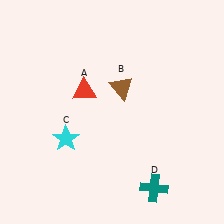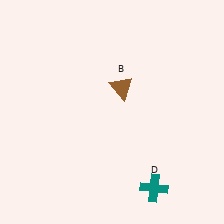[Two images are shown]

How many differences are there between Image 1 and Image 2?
There are 2 differences between the two images.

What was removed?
The cyan star (C), the red triangle (A) were removed in Image 2.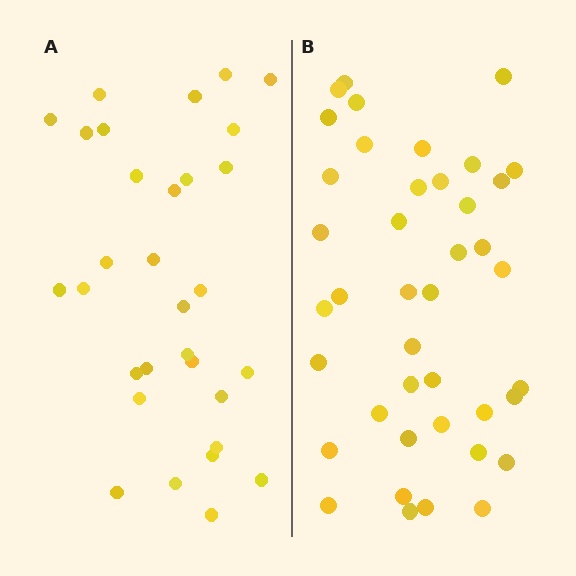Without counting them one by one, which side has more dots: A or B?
Region B (the right region) has more dots.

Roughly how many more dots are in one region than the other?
Region B has roughly 10 or so more dots than region A.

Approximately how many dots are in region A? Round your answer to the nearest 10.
About 30 dots. (The exact count is 31, which rounds to 30.)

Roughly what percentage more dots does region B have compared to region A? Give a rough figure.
About 30% more.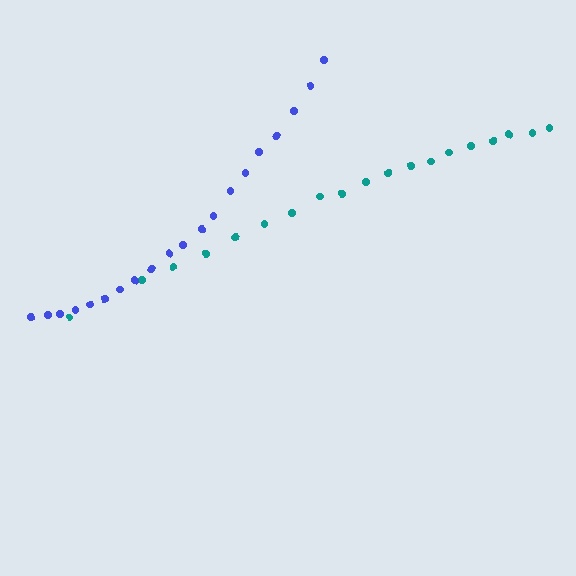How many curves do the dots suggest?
There are 2 distinct paths.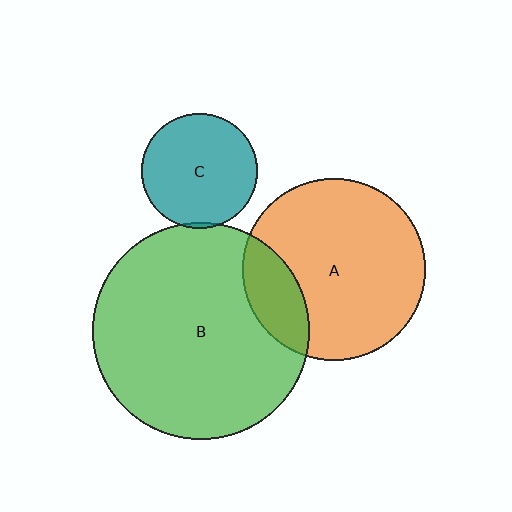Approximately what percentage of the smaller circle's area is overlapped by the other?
Approximately 5%.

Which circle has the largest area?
Circle B (green).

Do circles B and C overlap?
Yes.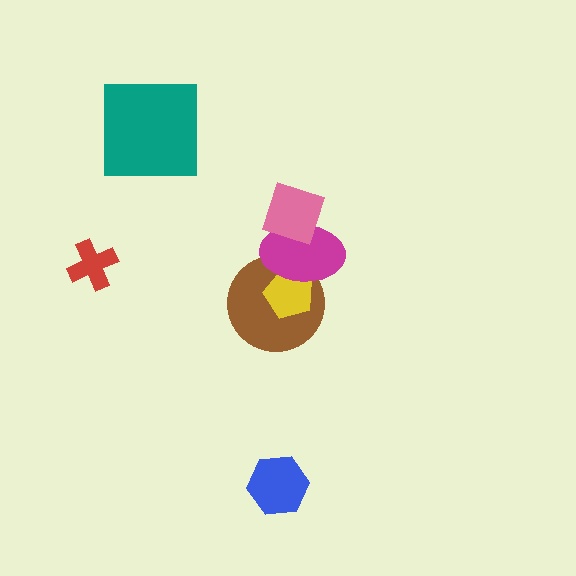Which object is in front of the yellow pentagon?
The magenta ellipse is in front of the yellow pentagon.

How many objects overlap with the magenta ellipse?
3 objects overlap with the magenta ellipse.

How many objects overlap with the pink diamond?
1 object overlaps with the pink diamond.